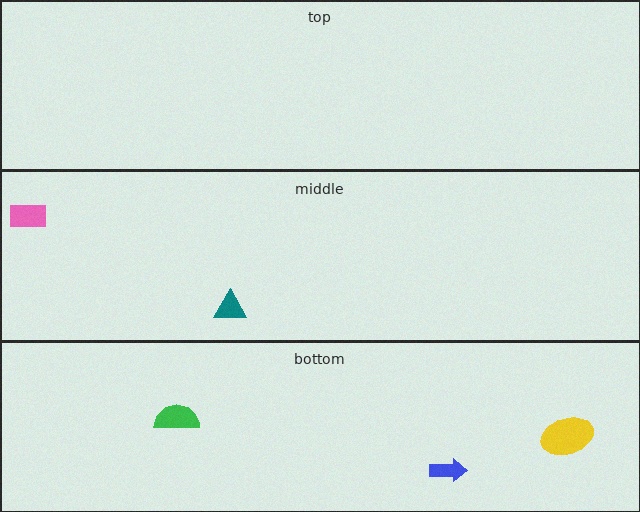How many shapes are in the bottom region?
3.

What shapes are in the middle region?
The pink rectangle, the teal triangle.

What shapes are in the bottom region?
The yellow ellipse, the green semicircle, the blue arrow.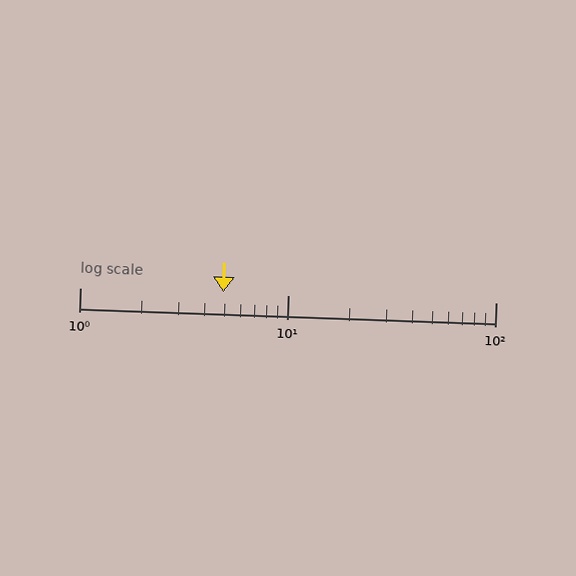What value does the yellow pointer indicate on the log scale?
The pointer indicates approximately 4.9.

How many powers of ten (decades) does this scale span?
The scale spans 2 decades, from 1 to 100.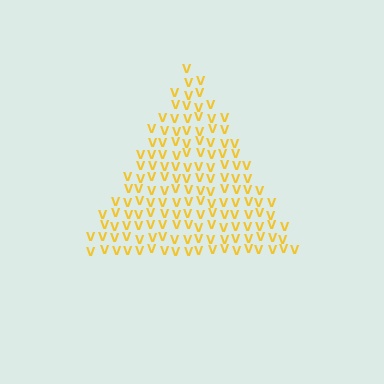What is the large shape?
The large shape is a triangle.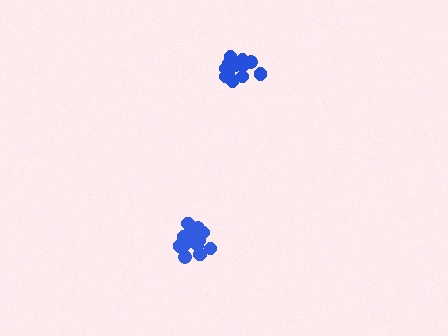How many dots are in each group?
Group 1: 14 dots, Group 2: 15 dots (29 total).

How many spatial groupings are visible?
There are 2 spatial groupings.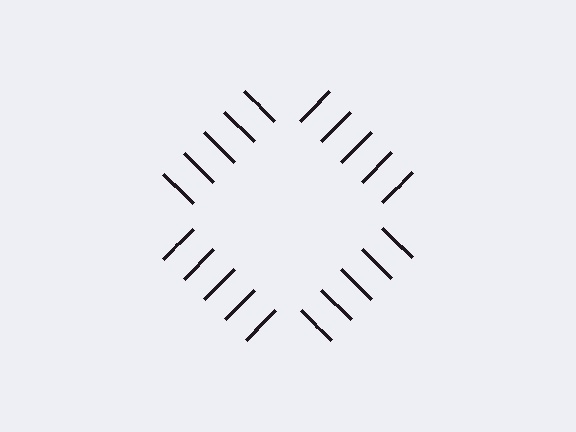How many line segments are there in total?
20 — 5 along each of the 4 edges.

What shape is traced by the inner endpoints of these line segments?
An illusory square — the line segments terminate on its edges but no continuous stroke is drawn.